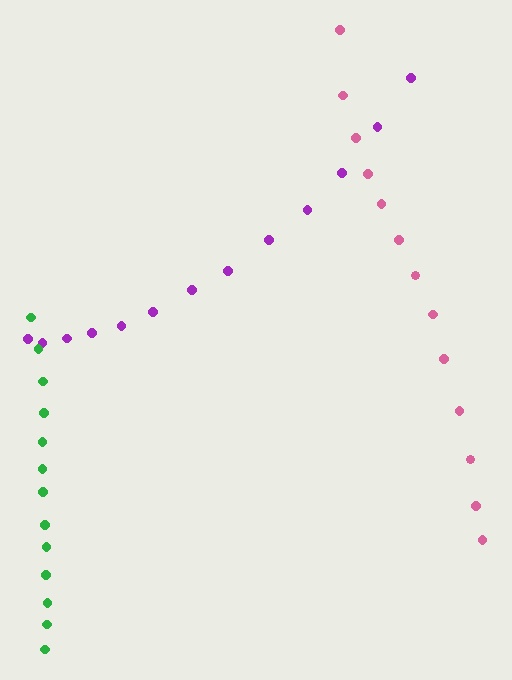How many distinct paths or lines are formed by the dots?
There are 3 distinct paths.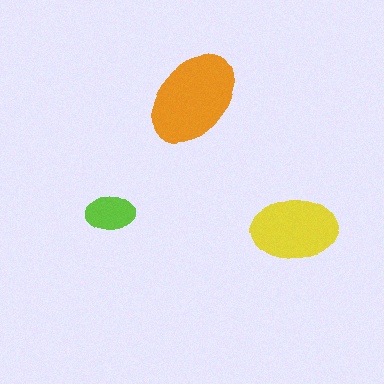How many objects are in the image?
There are 3 objects in the image.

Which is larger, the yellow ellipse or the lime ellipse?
The yellow one.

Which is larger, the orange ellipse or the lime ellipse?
The orange one.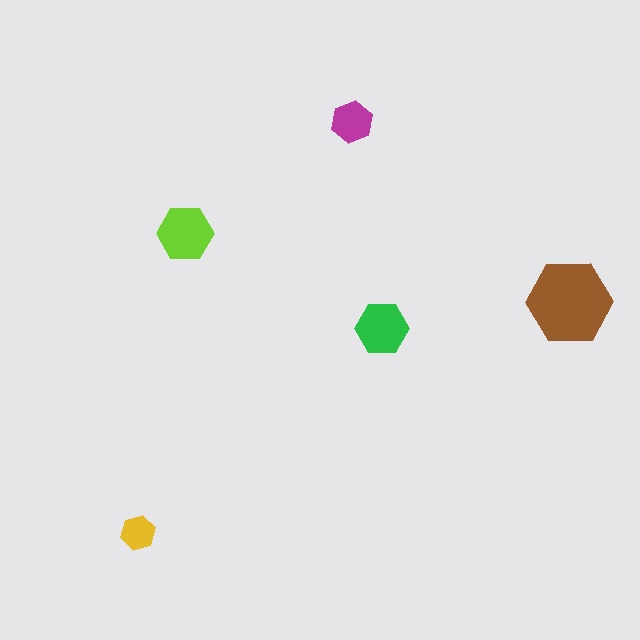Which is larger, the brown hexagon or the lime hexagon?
The brown one.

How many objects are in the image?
There are 5 objects in the image.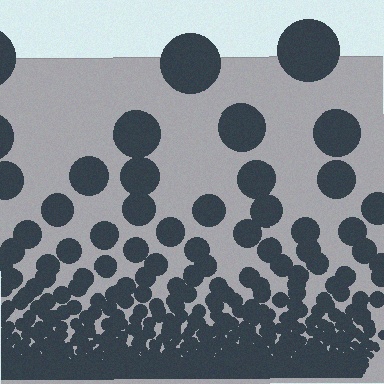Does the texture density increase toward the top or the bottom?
Density increases toward the bottom.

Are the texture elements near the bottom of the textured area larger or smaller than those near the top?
Smaller. The gradient is inverted — elements near the bottom are smaller and denser.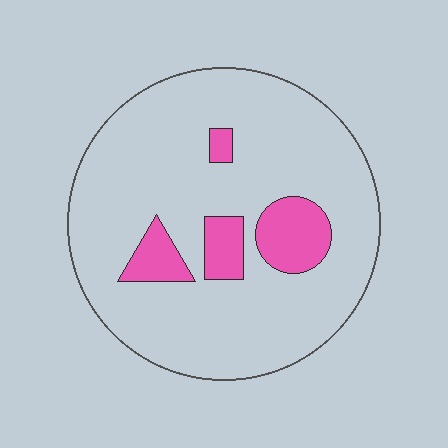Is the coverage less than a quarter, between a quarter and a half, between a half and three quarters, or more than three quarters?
Less than a quarter.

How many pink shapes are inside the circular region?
4.